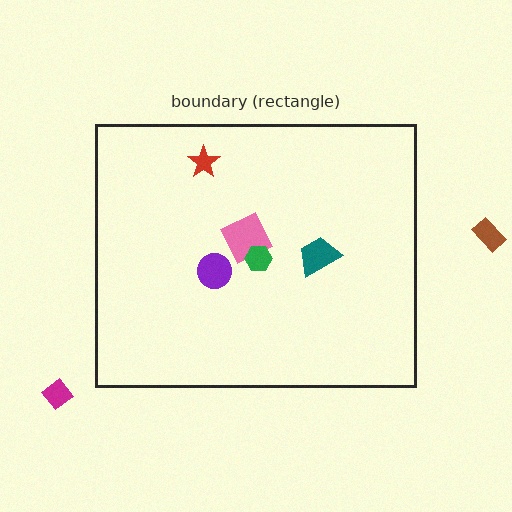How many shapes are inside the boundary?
5 inside, 2 outside.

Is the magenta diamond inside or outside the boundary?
Outside.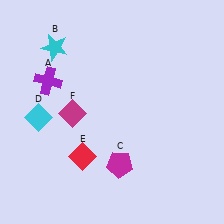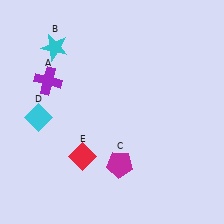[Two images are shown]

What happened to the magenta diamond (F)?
The magenta diamond (F) was removed in Image 2. It was in the bottom-left area of Image 1.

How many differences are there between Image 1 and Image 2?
There is 1 difference between the two images.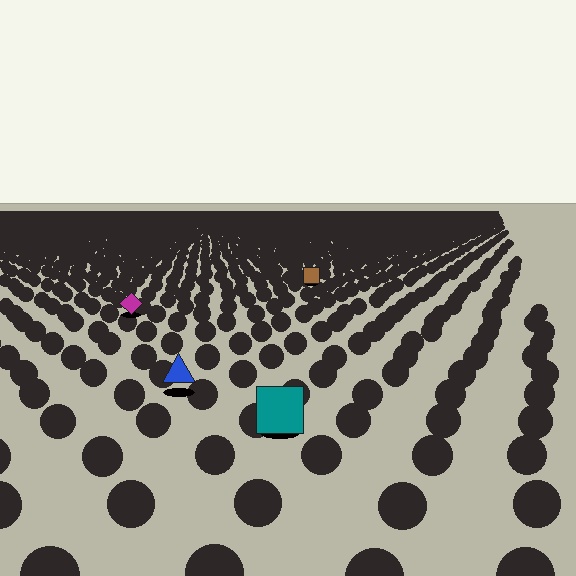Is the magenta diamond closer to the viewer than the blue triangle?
No. The blue triangle is closer — you can tell from the texture gradient: the ground texture is coarser near it.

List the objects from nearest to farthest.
From nearest to farthest: the teal square, the blue triangle, the magenta diamond, the brown square.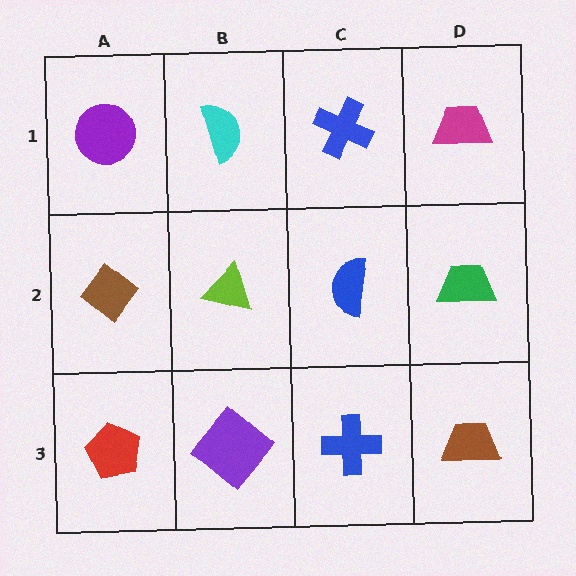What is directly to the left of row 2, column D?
A blue semicircle.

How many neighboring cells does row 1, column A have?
2.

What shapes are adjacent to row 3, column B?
A lime triangle (row 2, column B), a red pentagon (row 3, column A), a blue cross (row 3, column C).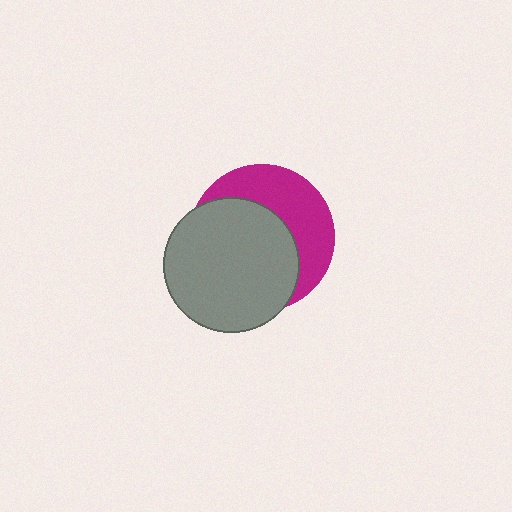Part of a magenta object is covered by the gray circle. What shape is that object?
It is a circle.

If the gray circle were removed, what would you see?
You would see the complete magenta circle.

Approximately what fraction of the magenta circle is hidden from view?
Roughly 59% of the magenta circle is hidden behind the gray circle.